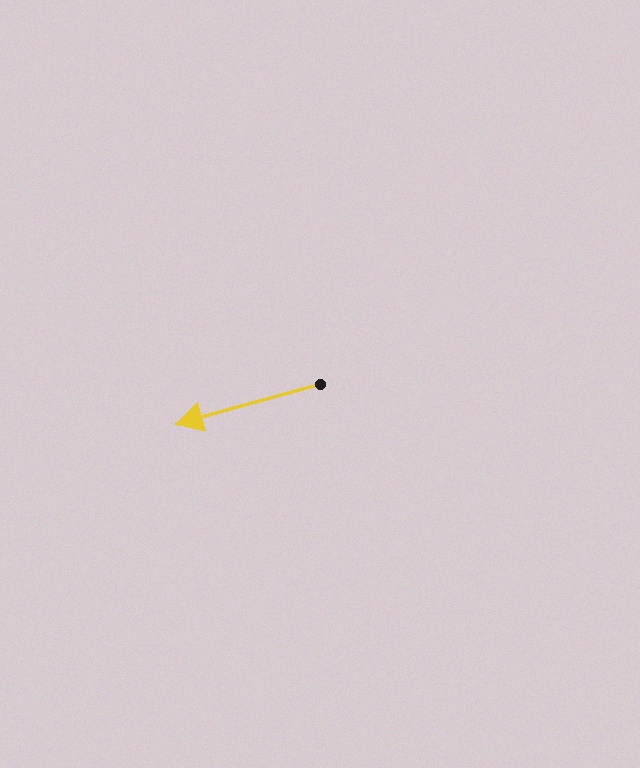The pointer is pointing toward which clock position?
Roughly 8 o'clock.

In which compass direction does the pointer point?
West.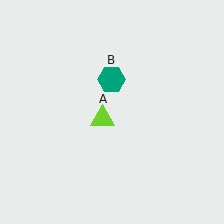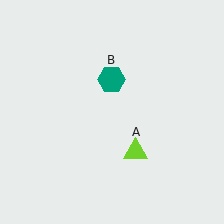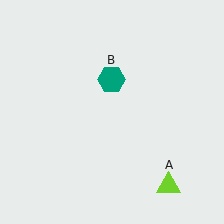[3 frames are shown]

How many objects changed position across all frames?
1 object changed position: lime triangle (object A).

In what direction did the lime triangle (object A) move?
The lime triangle (object A) moved down and to the right.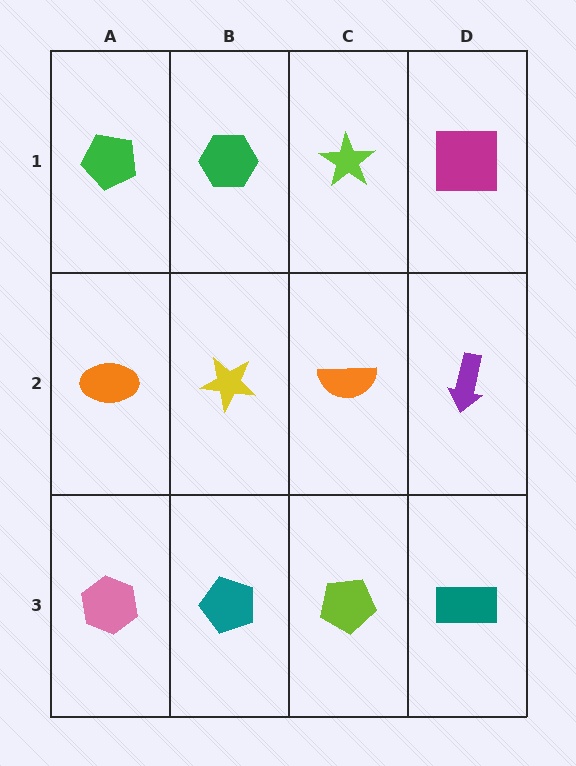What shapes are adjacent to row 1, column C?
An orange semicircle (row 2, column C), a green hexagon (row 1, column B), a magenta square (row 1, column D).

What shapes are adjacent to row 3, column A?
An orange ellipse (row 2, column A), a teal pentagon (row 3, column B).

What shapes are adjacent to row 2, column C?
A lime star (row 1, column C), a lime pentagon (row 3, column C), a yellow star (row 2, column B), a purple arrow (row 2, column D).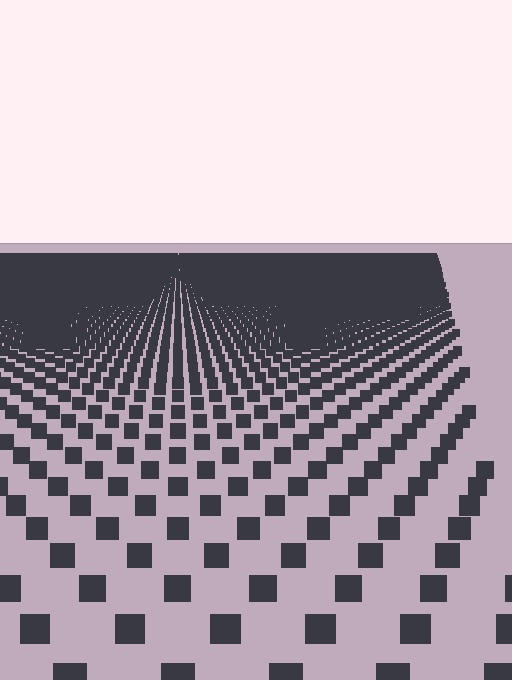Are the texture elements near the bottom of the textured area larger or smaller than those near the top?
Larger. Near the bottom, elements are closer to the viewer and appear at a bigger on-screen size.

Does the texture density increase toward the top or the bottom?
Density increases toward the top.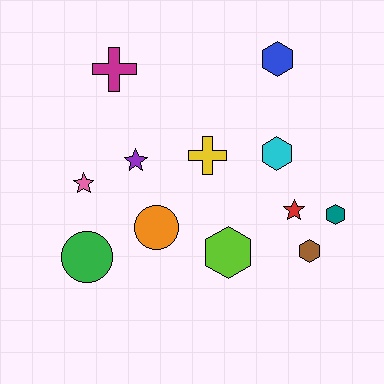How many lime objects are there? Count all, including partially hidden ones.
There is 1 lime object.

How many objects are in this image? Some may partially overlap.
There are 12 objects.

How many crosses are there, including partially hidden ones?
There are 2 crosses.